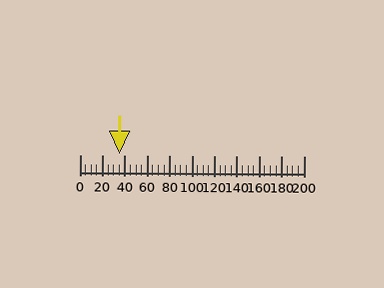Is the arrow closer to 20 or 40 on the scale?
The arrow is closer to 40.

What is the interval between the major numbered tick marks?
The major tick marks are spaced 20 units apart.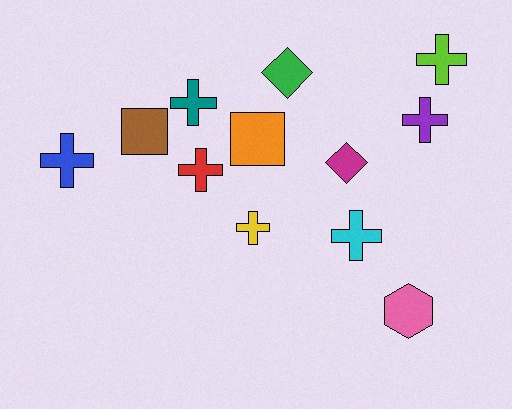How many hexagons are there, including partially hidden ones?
There is 1 hexagon.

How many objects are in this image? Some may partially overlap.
There are 12 objects.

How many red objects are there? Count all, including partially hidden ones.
There is 1 red object.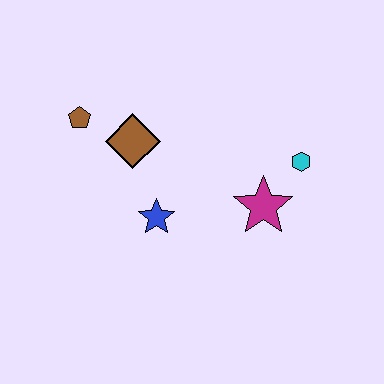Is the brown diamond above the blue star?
Yes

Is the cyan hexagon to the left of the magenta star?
No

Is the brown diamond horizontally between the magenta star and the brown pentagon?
Yes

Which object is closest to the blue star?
The brown diamond is closest to the blue star.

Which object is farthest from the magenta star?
The brown pentagon is farthest from the magenta star.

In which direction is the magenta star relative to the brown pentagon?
The magenta star is to the right of the brown pentagon.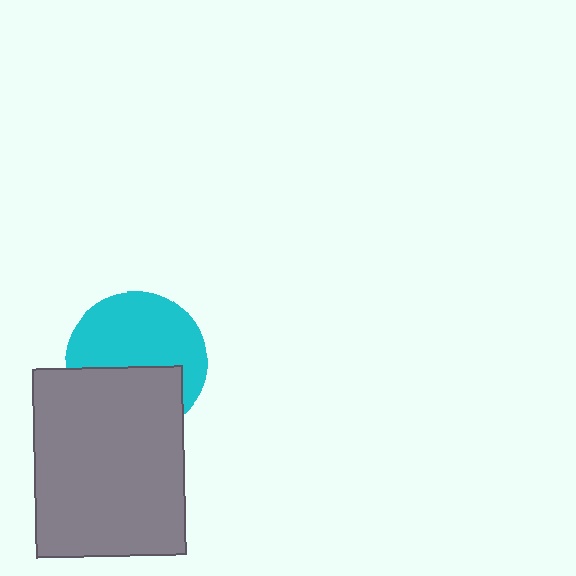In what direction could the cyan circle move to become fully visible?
The cyan circle could move up. That would shift it out from behind the gray rectangle entirely.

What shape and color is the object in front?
The object in front is a gray rectangle.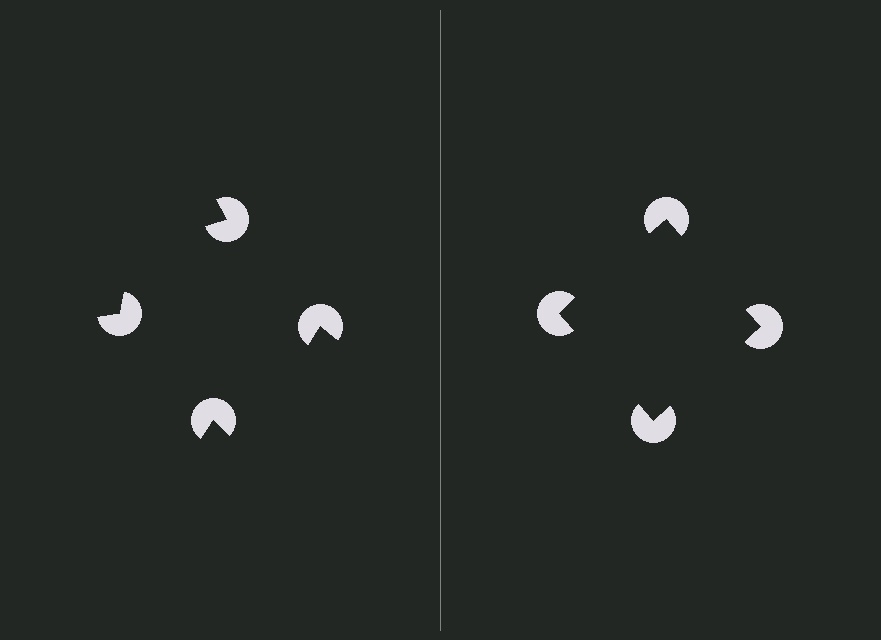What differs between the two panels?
The pac-man discs are positioned identically on both sides; only the wedge orientations differ. On the right they align to a square; on the left they are misaligned.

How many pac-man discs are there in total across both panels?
8 — 4 on each side.